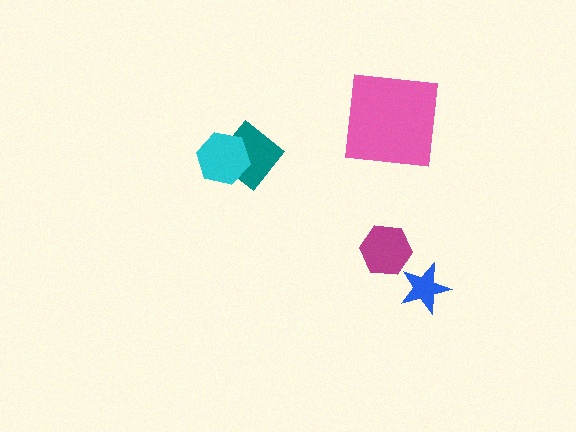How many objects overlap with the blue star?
0 objects overlap with the blue star.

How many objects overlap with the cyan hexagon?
1 object overlaps with the cyan hexagon.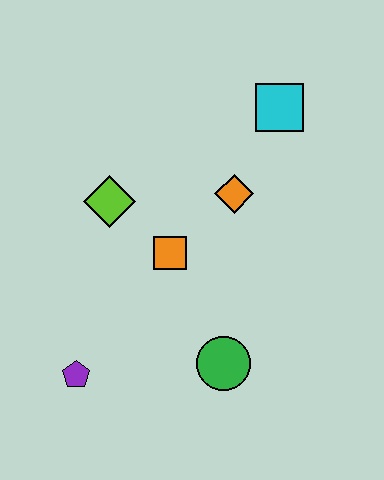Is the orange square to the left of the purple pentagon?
No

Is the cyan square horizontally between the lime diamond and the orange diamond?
No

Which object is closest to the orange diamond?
The orange square is closest to the orange diamond.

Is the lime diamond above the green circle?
Yes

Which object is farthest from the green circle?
The cyan square is farthest from the green circle.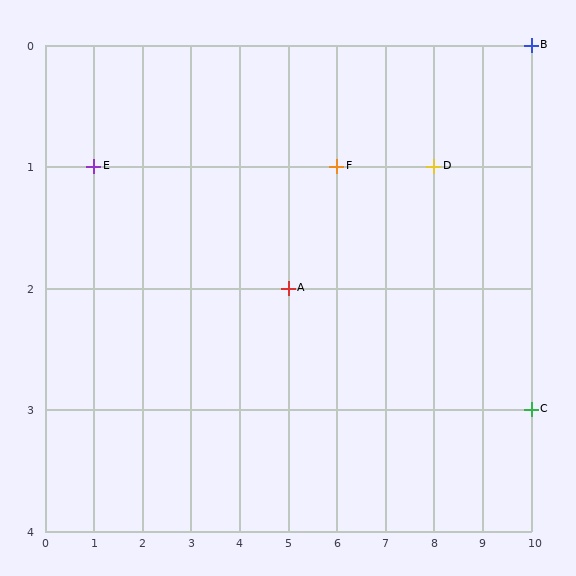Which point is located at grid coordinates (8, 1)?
Point D is at (8, 1).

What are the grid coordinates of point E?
Point E is at grid coordinates (1, 1).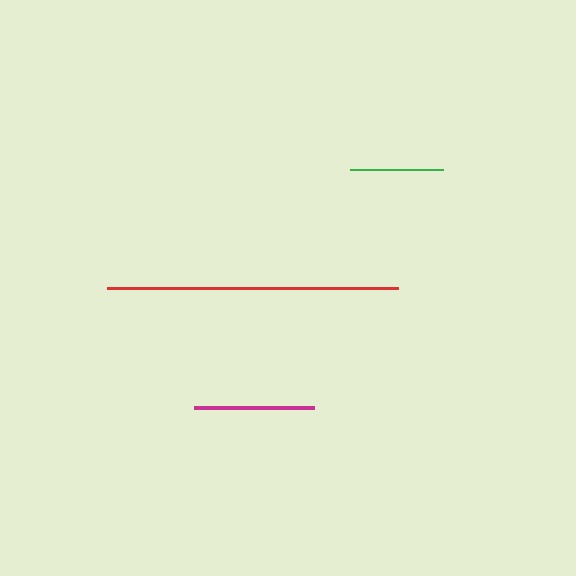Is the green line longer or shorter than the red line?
The red line is longer than the green line.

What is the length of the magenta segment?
The magenta segment is approximately 120 pixels long.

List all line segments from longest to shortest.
From longest to shortest: red, magenta, green.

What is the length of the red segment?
The red segment is approximately 290 pixels long.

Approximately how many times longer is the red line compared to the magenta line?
The red line is approximately 2.4 times the length of the magenta line.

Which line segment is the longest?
The red line is the longest at approximately 290 pixels.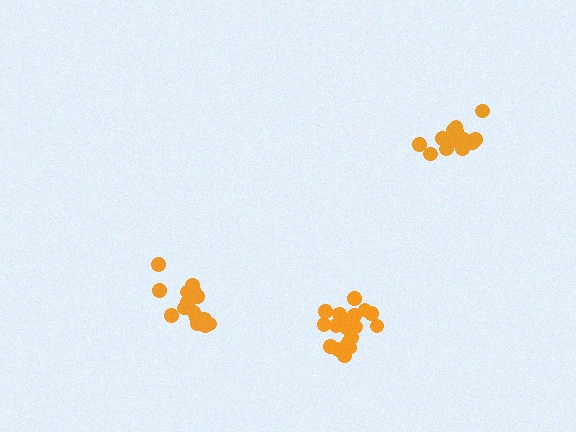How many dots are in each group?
Group 1: 17 dots, Group 2: 20 dots, Group 3: 14 dots (51 total).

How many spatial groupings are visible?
There are 3 spatial groupings.